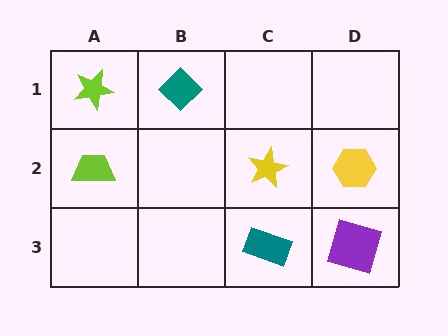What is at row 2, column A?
A lime trapezoid.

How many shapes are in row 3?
2 shapes.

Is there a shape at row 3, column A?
No, that cell is empty.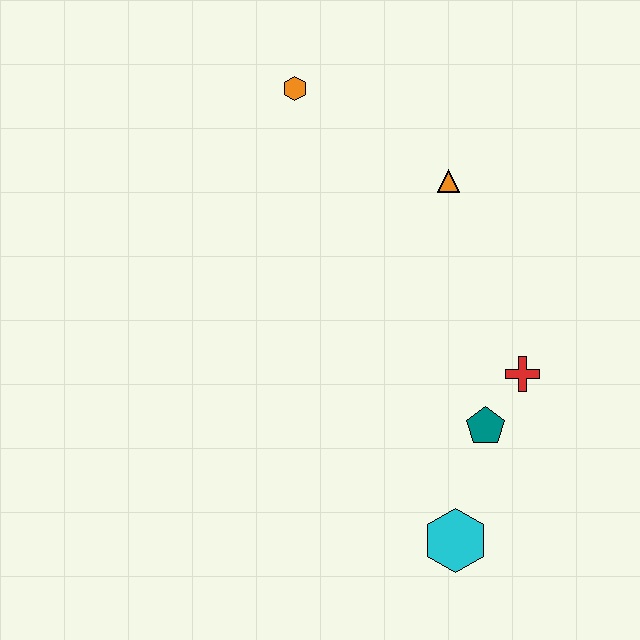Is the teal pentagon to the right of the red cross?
No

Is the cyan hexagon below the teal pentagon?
Yes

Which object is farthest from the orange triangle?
The cyan hexagon is farthest from the orange triangle.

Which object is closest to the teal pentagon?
The red cross is closest to the teal pentagon.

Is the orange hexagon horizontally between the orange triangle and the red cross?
No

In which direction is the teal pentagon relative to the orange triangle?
The teal pentagon is below the orange triangle.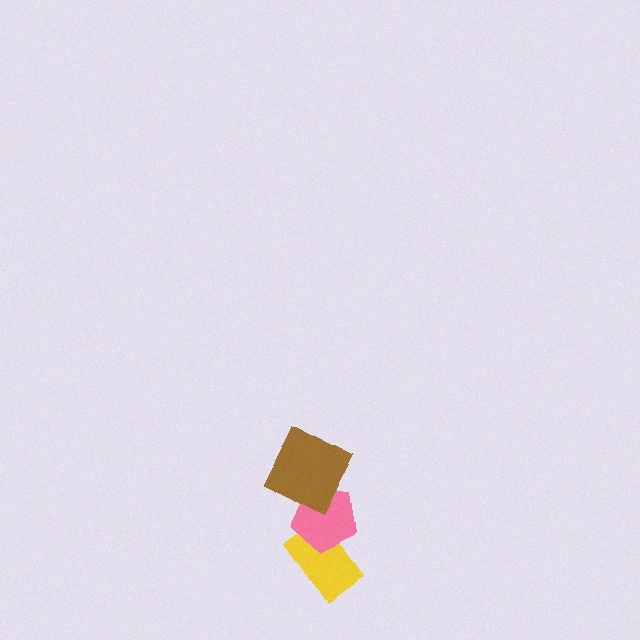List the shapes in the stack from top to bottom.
From top to bottom: the brown square, the pink pentagon, the yellow rectangle.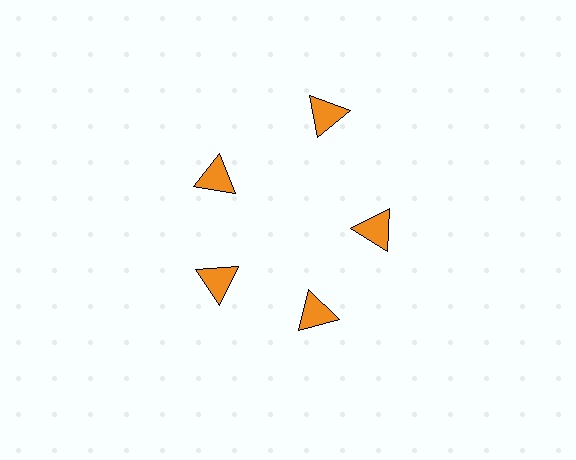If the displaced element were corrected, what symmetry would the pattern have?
It would have 5-fold rotational symmetry — the pattern would map onto itself every 72 degrees.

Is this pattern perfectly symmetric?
No. The 5 orange triangles are arranged in a ring, but one element near the 1 o'clock position is pushed outward from the center, breaking the 5-fold rotational symmetry.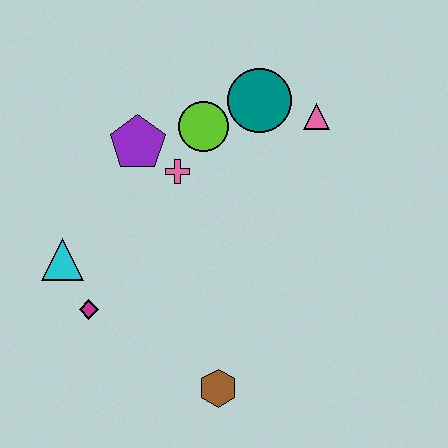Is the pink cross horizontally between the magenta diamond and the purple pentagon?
No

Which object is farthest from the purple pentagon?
The brown hexagon is farthest from the purple pentagon.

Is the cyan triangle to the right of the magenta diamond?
No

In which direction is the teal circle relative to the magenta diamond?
The teal circle is above the magenta diamond.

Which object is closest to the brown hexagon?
The magenta diamond is closest to the brown hexagon.